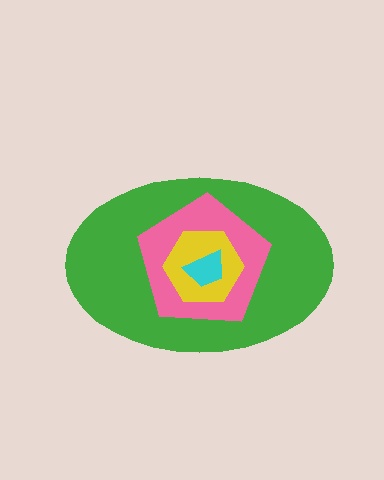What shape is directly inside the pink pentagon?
The yellow hexagon.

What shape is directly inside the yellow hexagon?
The cyan trapezoid.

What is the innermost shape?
The cyan trapezoid.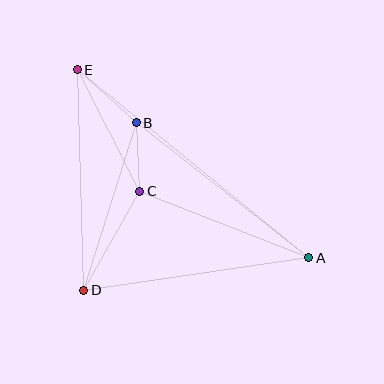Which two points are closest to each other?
Points B and C are closest to each other.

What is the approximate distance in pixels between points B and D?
The distance between B and D is approximately 176 pixels.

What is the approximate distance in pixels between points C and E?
The distance between C and E is approximately 137 pixels.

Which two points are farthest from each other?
Points A and E are farthest from each other.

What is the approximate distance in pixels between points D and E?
The distance between D and E is approximately 221 pixels.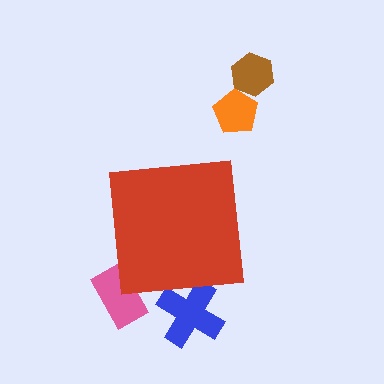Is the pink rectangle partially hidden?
Yes, the pink rectangle is partially hidden behind the red square.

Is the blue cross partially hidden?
Yes, the blue cross is partially hidden behind the red square.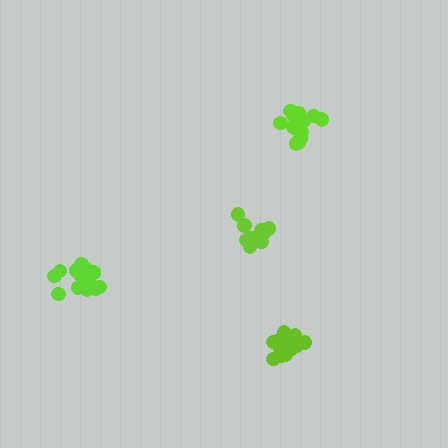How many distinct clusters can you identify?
There are 4 distinct clusters.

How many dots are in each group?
Group 1: 17 dots, Group 2: 12 dots, Group 3: 16 dots, Group 4: 14 dots (59 total).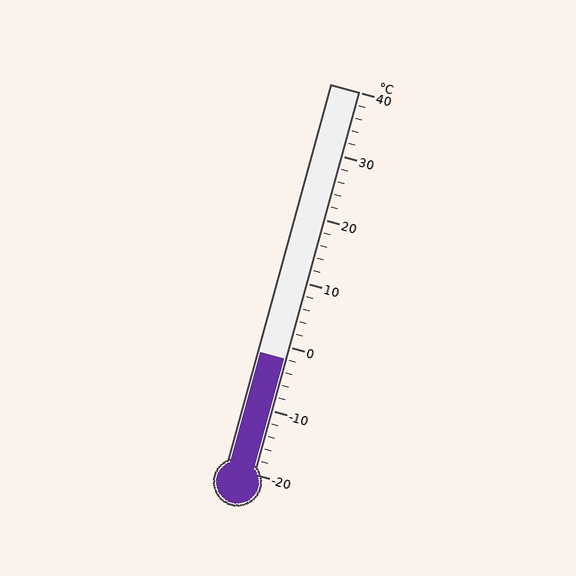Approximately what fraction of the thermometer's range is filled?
The thermometer is filled to approximately 30% of its range.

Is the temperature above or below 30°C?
The temperature is below 30°C.